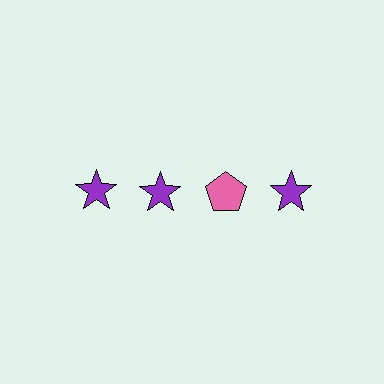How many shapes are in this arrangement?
There are 4 shapes arranged in a grid pattern.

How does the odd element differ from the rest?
It differs in both color (pink instead of purple) and shape (pentagon instead of star).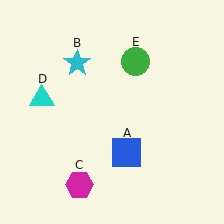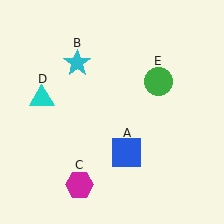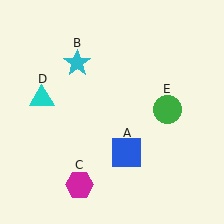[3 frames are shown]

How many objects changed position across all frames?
1 object changed position: green circle (object E).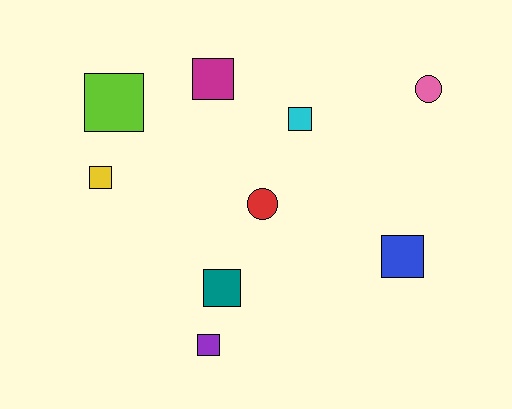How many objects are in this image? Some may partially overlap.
There are 9 objects.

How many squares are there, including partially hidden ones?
There are 7 squares.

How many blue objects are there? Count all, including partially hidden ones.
There is 1 blue object.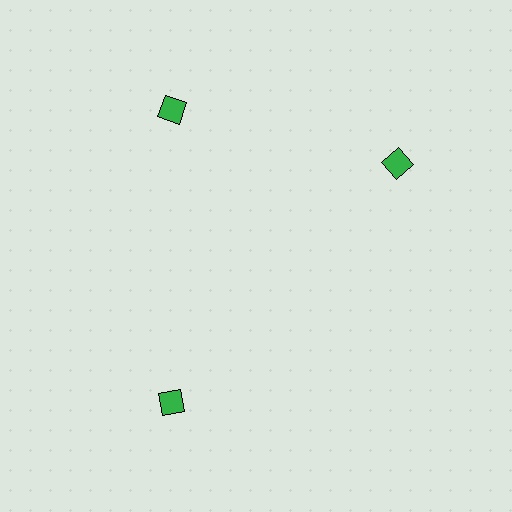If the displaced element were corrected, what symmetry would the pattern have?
It would have 3-fold rotational symmetry — the pattern would map onto itself every 120 degrees.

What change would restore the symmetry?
The symmetry would be restored by rotating it back into even spacing with its neighbors so that all 3 diamonds sit at equal angles and equal distance from the center.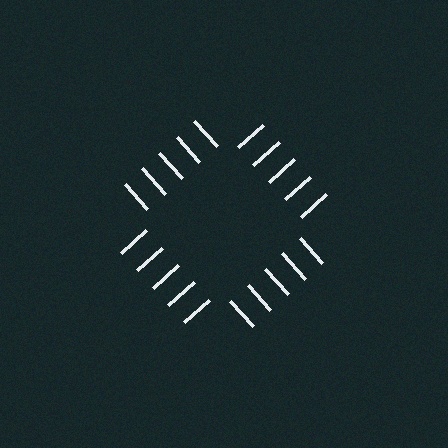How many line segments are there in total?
20 — 5 along each of the 4 edges.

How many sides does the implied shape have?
4 sides — the line-ends trace a square.